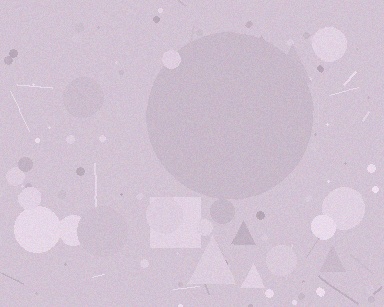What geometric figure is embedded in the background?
A circle is embedded in the background.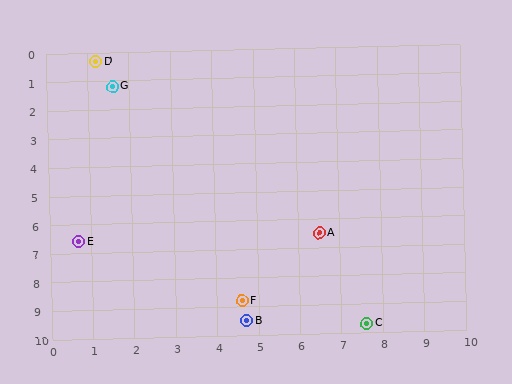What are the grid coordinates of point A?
Point A is at approximately (6.5, 6.5).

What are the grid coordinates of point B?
Point B is at approximately (4.7, 9.5).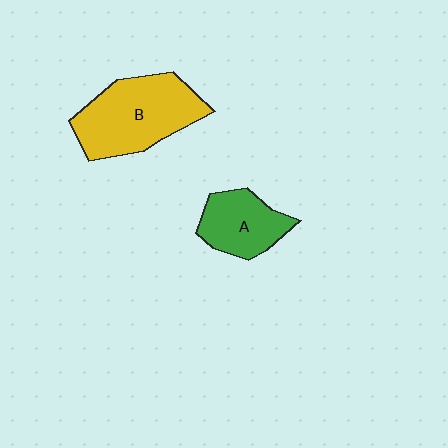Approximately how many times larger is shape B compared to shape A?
Approximately 1.7 times.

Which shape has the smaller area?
Shape A (green).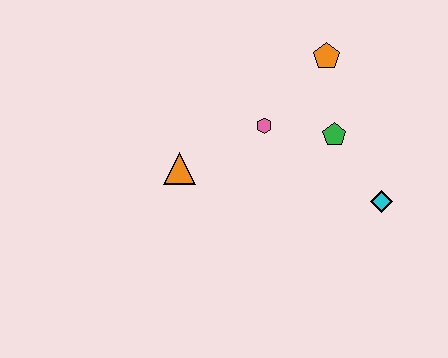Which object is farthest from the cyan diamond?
The orange triangle is farthest from the cyan diamond.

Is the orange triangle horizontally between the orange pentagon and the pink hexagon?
No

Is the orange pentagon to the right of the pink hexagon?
Yes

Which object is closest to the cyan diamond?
The green pentagon is closest to the cyan diamond.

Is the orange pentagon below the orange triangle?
No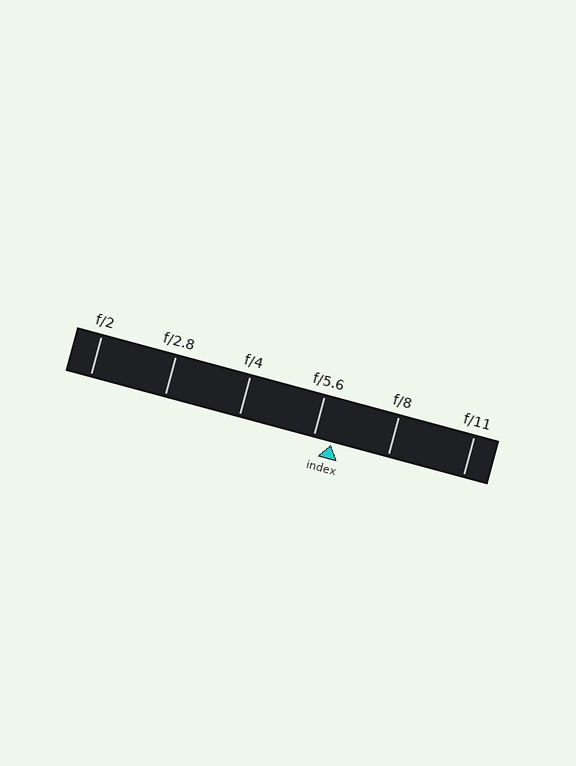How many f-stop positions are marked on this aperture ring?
There are 6 f-stop positions marked.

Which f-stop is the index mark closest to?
The index mark is closest to f/5.6.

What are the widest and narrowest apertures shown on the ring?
The widest aperture shown is f/2 and the narrowest is f/11.